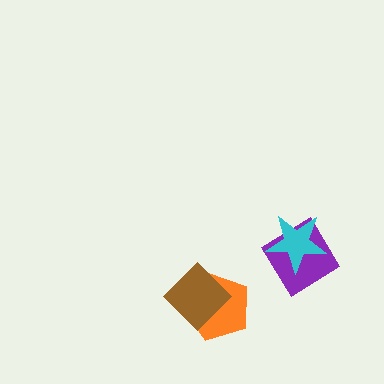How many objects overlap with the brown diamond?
1 object overlaps with the brown diamond.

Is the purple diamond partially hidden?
Yes, it is partially covered by another shape.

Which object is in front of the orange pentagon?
The brown diamond is in front of the orange pentagon.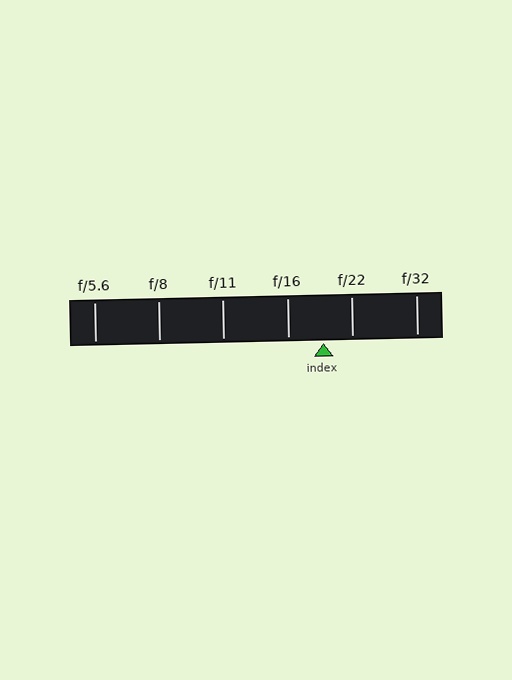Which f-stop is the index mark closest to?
The index mark is closest to f/22.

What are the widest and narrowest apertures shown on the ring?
The widest aperture shown is f/5.6 and the narrowest is f/32.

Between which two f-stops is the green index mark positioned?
The index mark is between f/16 and f/22.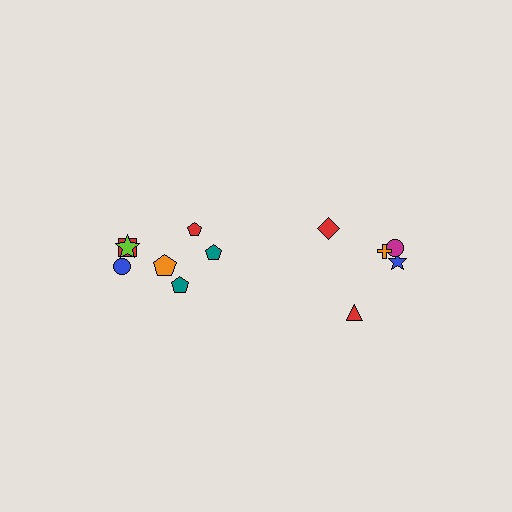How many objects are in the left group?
There are 7 objects.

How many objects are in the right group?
There are 5 objects.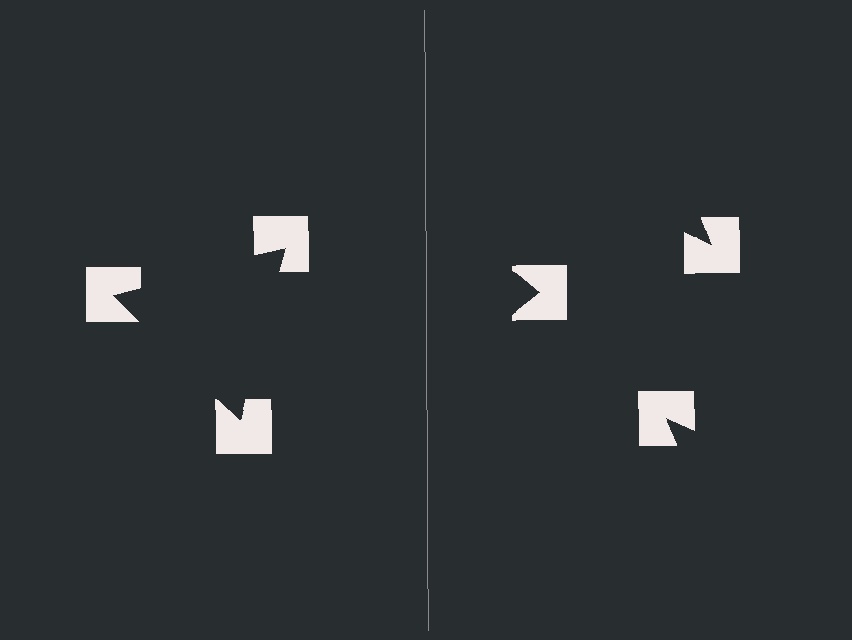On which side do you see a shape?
An illusory triangle appears on the left side. On the right side the wedge cuts are rotated, so no coherent shape forms.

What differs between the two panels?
The notched squares are positioned identically on both sides; only the wedge orientations differ. On the left they align to a triangle; on the right they are misaligned.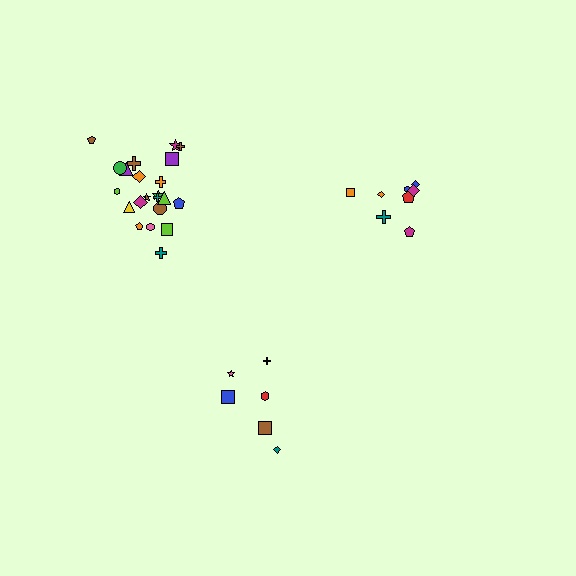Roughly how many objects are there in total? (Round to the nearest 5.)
Roughly 35 objects in total.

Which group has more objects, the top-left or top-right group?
The top-left group.